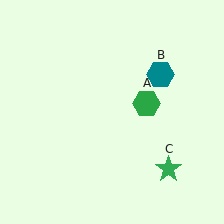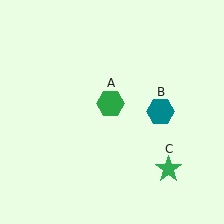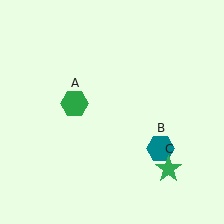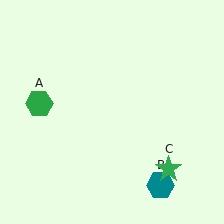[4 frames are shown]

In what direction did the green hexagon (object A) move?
The green hexagon (object A) moved left.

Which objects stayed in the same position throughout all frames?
Green star (object C) remained stationary.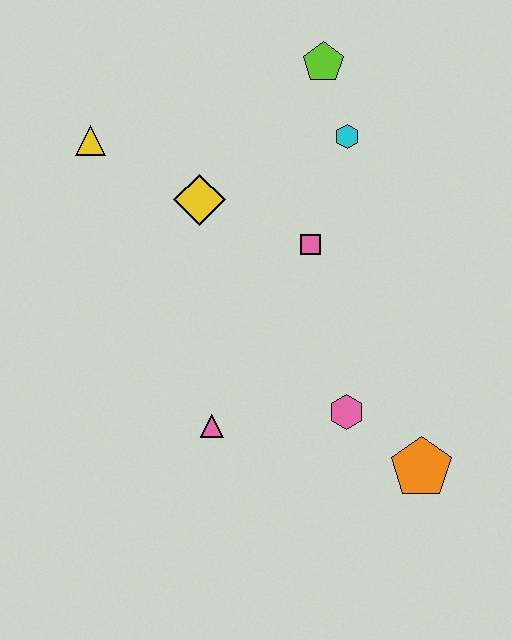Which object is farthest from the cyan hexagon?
The orange pentagon is farthest from the cyan hexagon.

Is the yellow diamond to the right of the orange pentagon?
No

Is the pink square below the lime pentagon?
Yes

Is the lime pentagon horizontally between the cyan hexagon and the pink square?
Yes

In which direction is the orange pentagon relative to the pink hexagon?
The orange pentagon is to the right of the pink hexagon.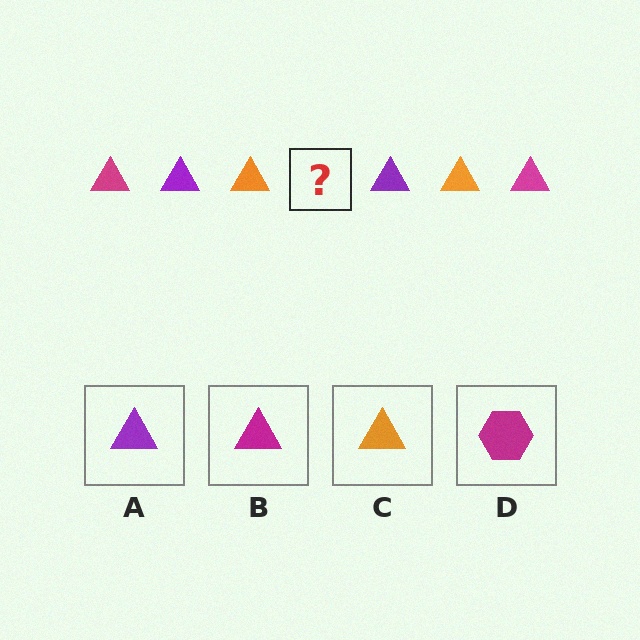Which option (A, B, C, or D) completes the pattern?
B.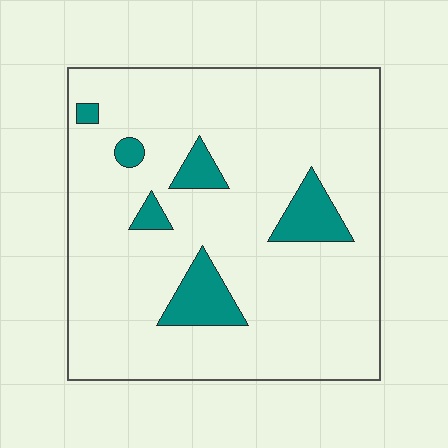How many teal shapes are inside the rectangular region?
6.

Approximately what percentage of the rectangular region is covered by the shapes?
Approximately 10%.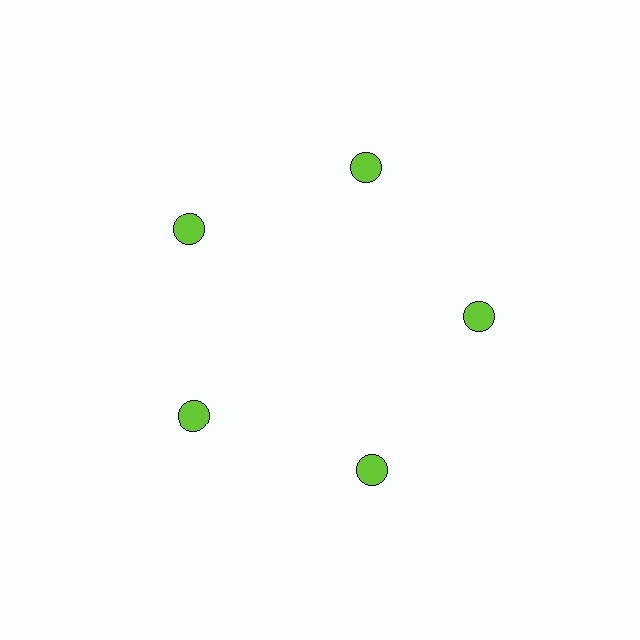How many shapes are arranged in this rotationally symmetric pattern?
There are 5 shapes, arranged in 5 groups of 1.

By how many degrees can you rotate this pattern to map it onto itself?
The pattern maps onto itself every 72 degrees of rotation.